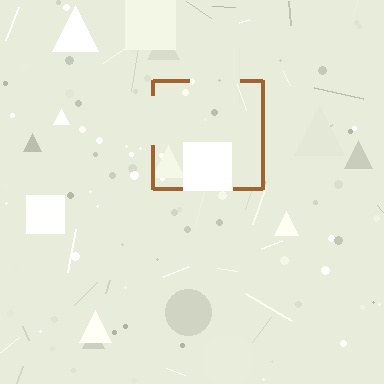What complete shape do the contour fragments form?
The contour fragments form a square.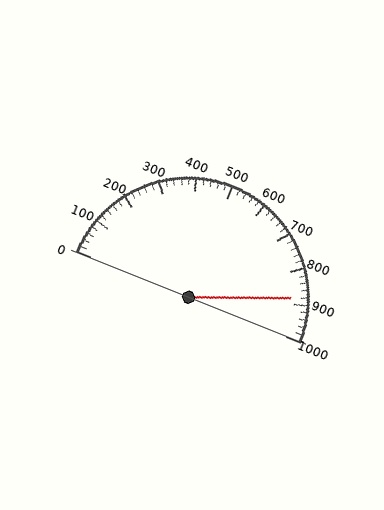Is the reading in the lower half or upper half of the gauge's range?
The reading is in the upper half of the range (0 to 1000).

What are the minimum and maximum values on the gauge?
The gauge ranges from 0 to 1000.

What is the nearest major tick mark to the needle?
The nearest major tick mark is 900.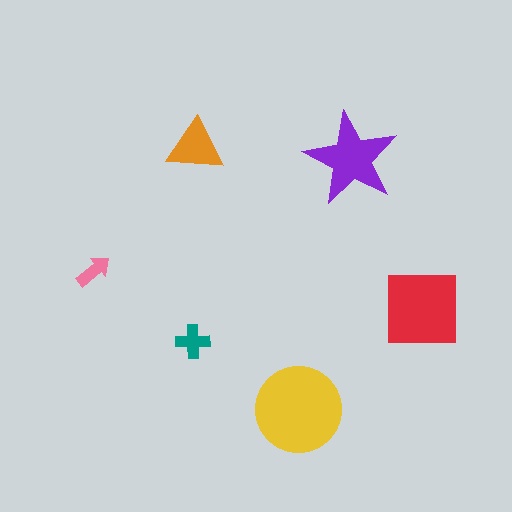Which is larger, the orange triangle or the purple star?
The purple star.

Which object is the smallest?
The pink arrow.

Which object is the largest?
The yellow circle.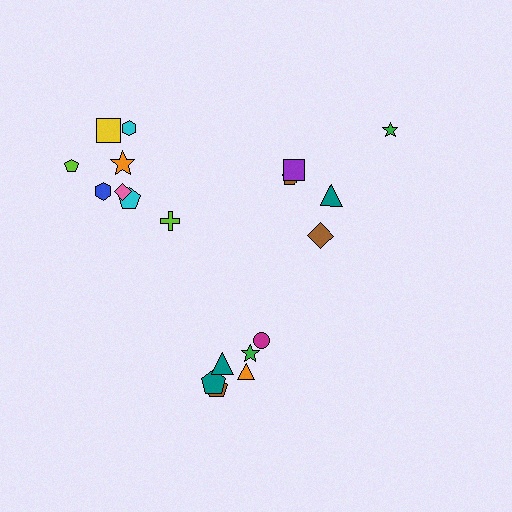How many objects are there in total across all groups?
There are 19 objects.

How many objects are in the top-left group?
There are 8 objects.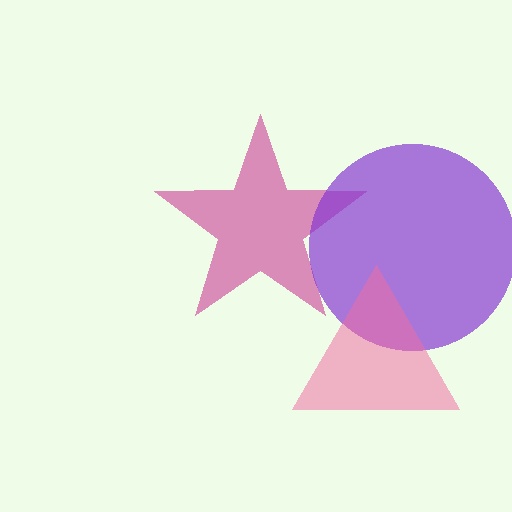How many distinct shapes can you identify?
There are 3 distinct shapes: a magenta star, a purple circle, a pink triangle.